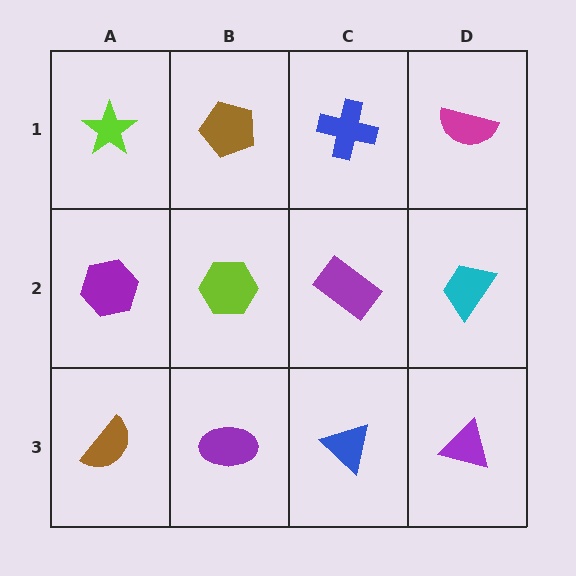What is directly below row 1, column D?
A cyan trapezoid.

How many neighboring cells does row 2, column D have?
3.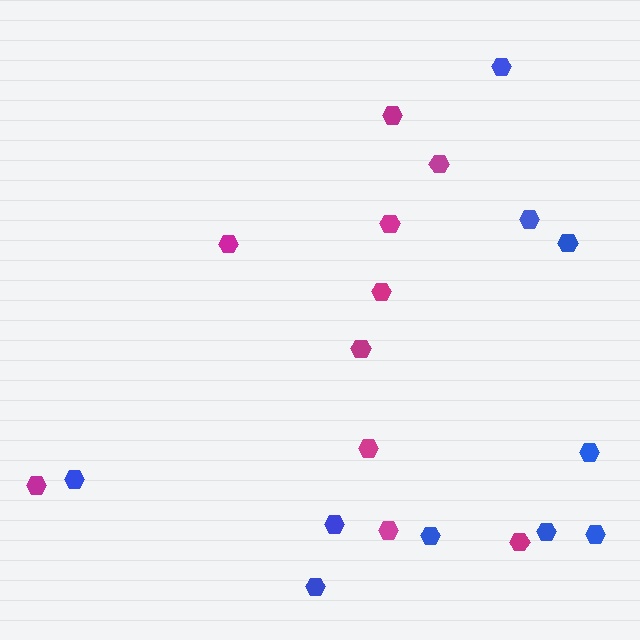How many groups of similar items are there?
There are 2 groups: one group of magenta hexagons (10) and one group of blue hexagons (10).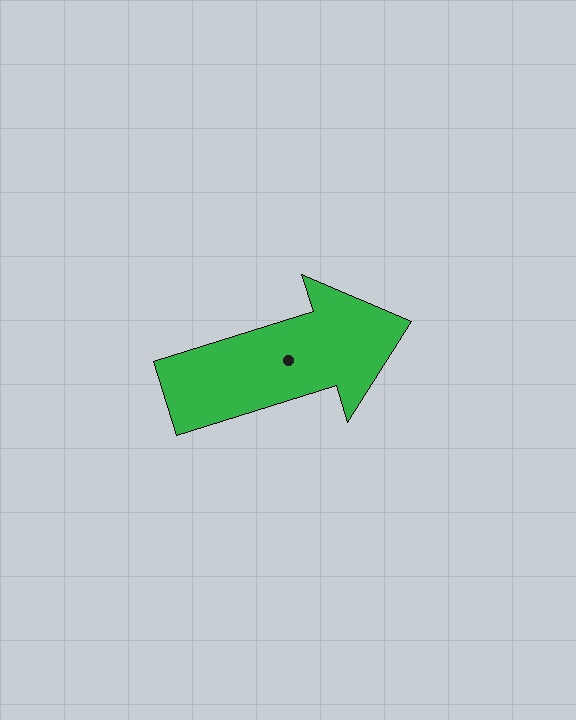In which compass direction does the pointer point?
East.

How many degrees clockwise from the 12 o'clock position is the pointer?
Approximately 73 degrees.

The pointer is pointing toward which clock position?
Roughly 2 o'clock.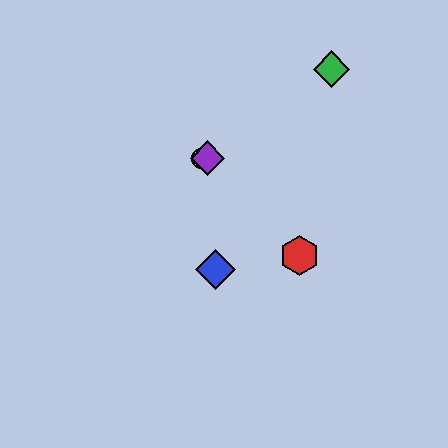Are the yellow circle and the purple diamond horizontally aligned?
Yes, both are at y≈158.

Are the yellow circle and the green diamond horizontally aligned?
No, the yellow circle is at y≈158 and the green diamond is at y≈69.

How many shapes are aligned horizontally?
2 shapes (the yellow circle, the purple diamond) are aligned horizontally.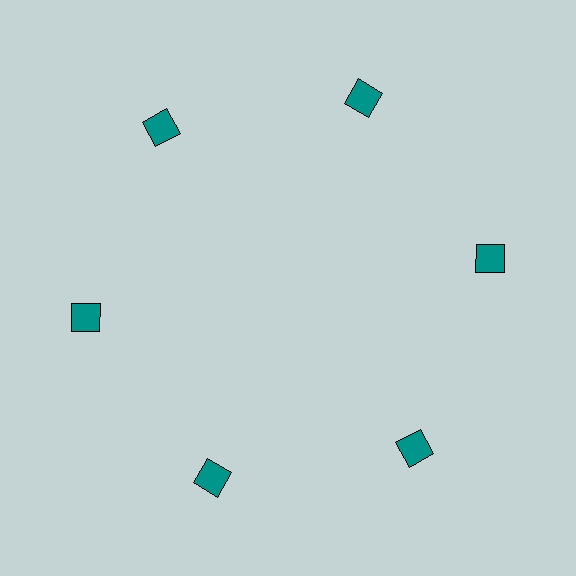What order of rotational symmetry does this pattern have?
This pattern has 6-fold rotational symmetry.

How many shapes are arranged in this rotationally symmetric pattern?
There are 6 shapes, arranged in 6 groups of 1.